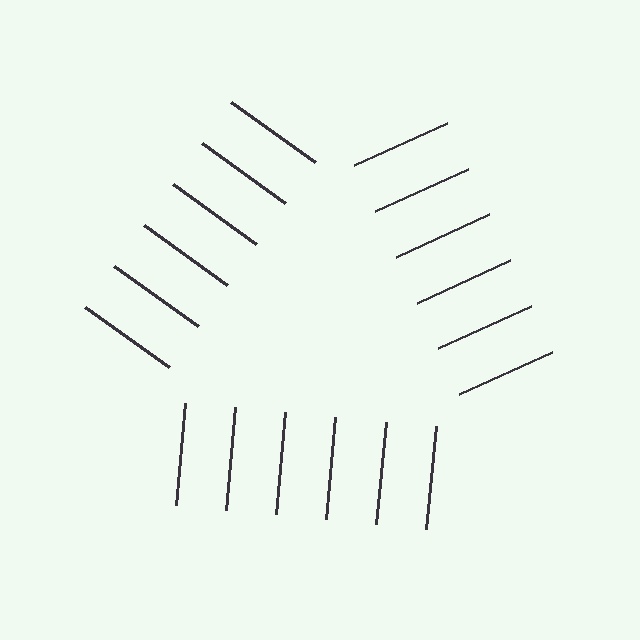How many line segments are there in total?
18 — 6 along each of the 3 edges.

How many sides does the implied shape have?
3 sides — the line-ends trace a triangle.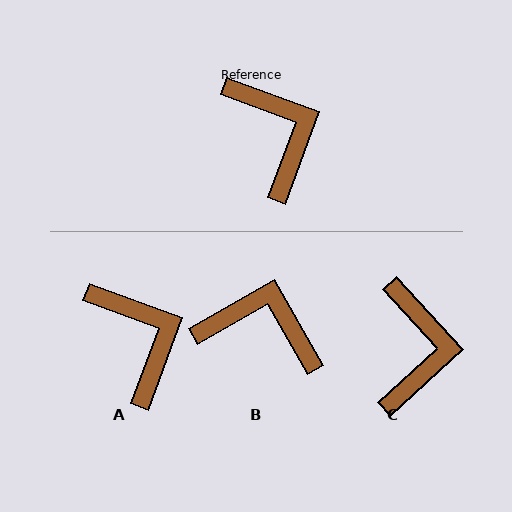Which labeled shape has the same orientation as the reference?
A.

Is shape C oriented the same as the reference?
No, it is off by about 28 degrees.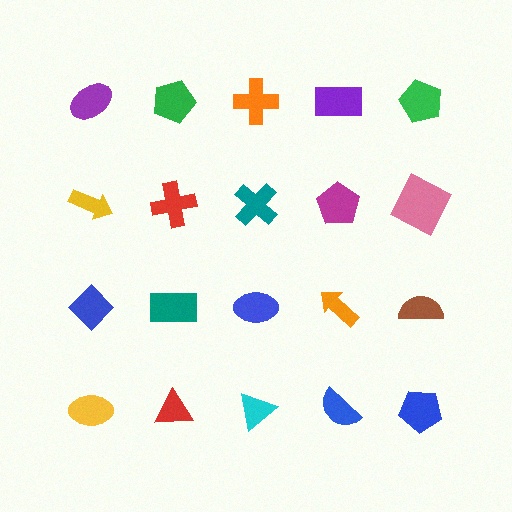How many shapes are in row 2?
5 shapes.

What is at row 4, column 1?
A yellow ellipse.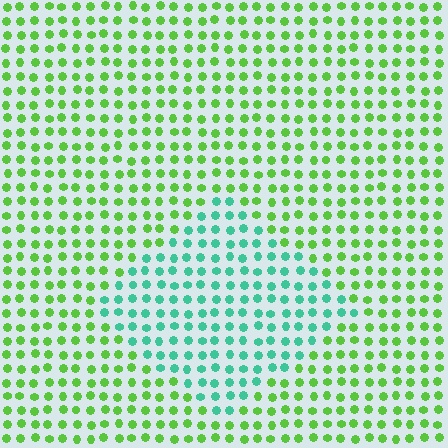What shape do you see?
I see a diamond.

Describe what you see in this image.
The image is filled with small lime elements in a uniform arrangement. A diamond-shaped region is visible where the elements are tinted to a slightly different hue, forming a subtle color boundary.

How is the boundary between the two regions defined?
The boundary is defined purely by a slight shift in hue (about 52 degrees). Spacing, size, and orientation are identical on both sides.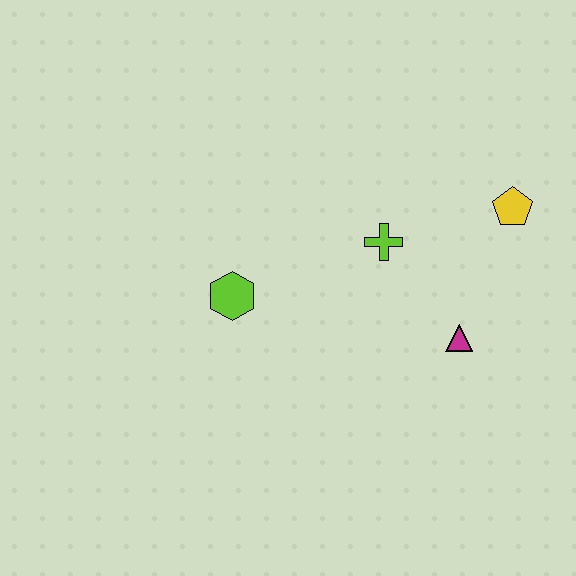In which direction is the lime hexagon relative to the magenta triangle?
The lime hexagon is to the left of the magenta triangle.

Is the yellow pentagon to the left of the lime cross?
No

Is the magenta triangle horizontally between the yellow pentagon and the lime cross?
Yes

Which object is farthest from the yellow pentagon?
The lime hexagon is farthest from the yellow pentagon.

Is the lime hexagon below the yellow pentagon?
Yes